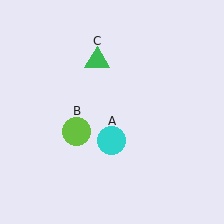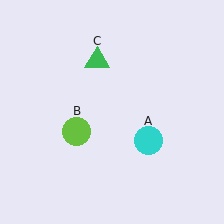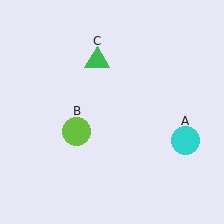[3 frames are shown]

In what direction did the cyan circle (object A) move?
The cyan circle (object A) moved right.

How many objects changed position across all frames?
1 object changed position: cyan circle (object A).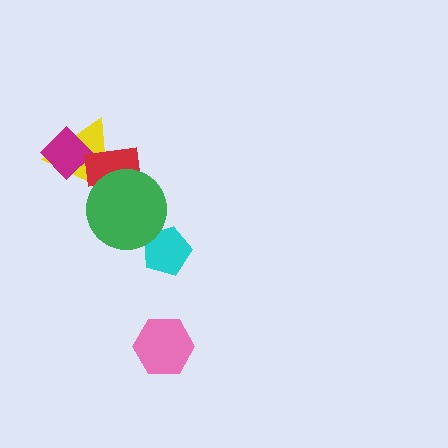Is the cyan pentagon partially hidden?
Yes, it is partially covered by another shape.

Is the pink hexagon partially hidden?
No, no other shape covers it.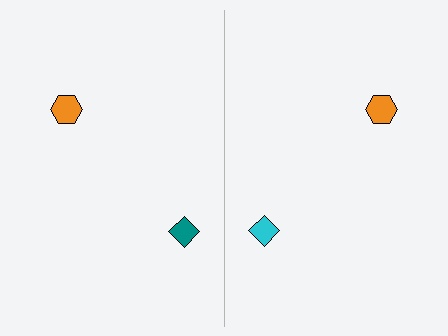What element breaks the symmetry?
The cyan diamond on the right side breaks the symmetry — its mirror counterpart is teal.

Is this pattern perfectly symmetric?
No, the pattern is not perfectly symmetric. The cyan diamond on the right side breaks the symmetry — its mirror counterpart is teal.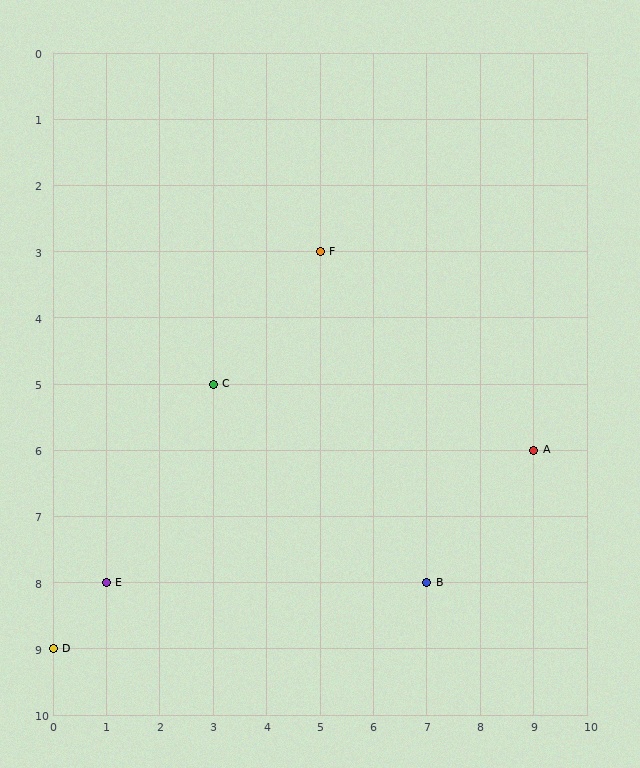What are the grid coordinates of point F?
Point F is at grid coordinates (5, 3).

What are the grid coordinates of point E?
Point E is at grid coordinates (1, 8).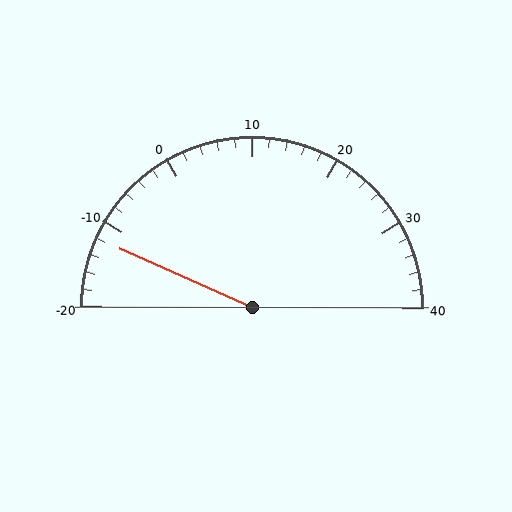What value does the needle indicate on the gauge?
The needle indicates approximately -12.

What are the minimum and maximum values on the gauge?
The gauge ranges from -20 to 40.